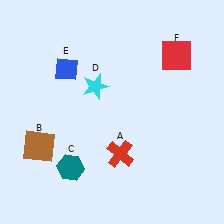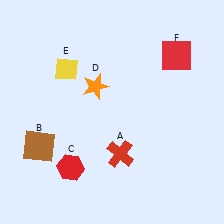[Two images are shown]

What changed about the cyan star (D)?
In Image 1, D is cyan. In Image 2, it changed to orange.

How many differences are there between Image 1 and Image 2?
There are 3 differences between the two images.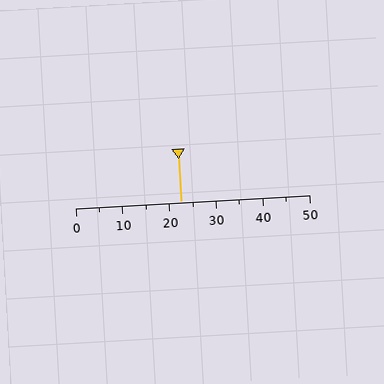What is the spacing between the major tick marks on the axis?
The major ticks are spaced 10 apart.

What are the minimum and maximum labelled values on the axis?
The axis runs from 0 to 50.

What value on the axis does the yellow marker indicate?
The marker indicates approximately 22.5.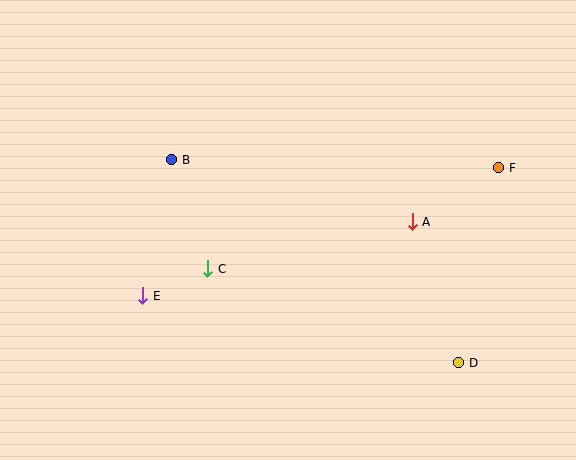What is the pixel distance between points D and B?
The distance between D and B is 352 pixels.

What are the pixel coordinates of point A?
Point A is at (412, 222).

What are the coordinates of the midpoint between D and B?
The midpoint between D and B is at (315, 261).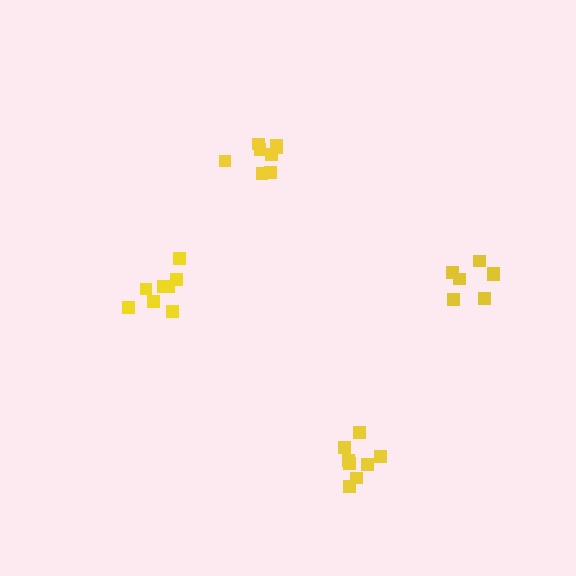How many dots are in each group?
Group 1: 8 dots, Group 2: 8 dots, Group 3: 7 dots, Group 4: 8 dots (31 total).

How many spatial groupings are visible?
There are 4 spatial groupings.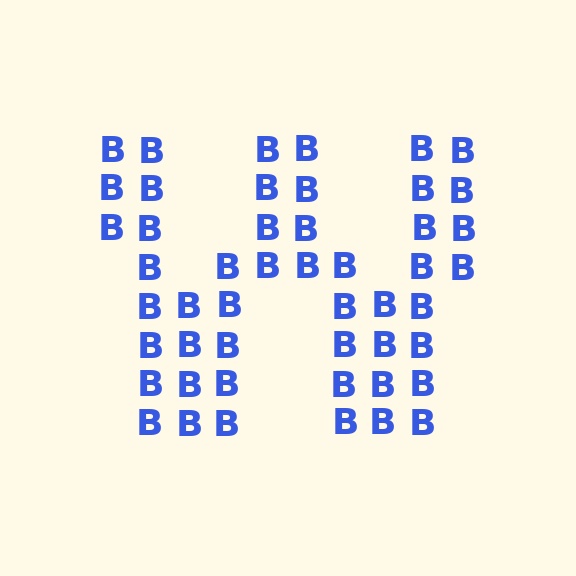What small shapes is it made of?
It is made of small letter B's.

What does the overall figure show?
The overall figure shows the letter W.